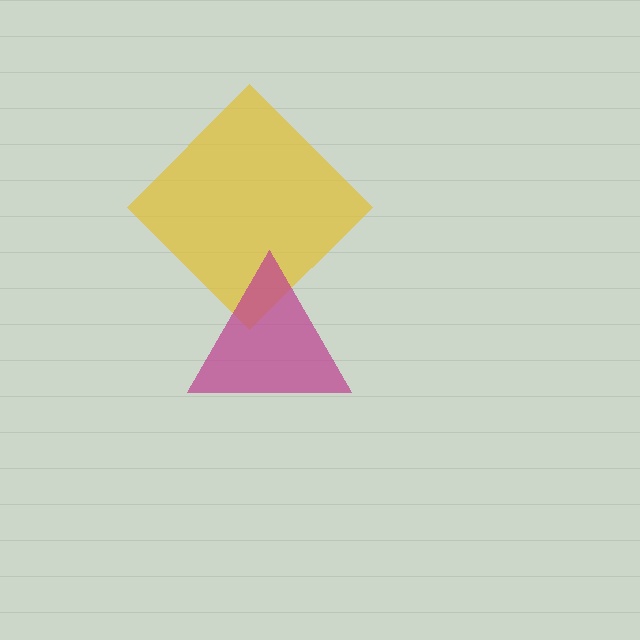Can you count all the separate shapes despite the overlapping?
Yes, there are 2 separate shapes.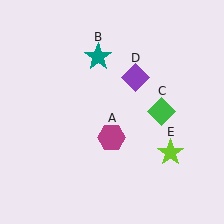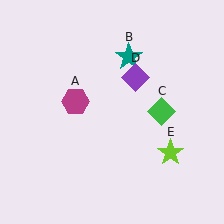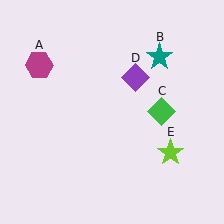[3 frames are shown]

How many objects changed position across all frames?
2 objects changed position: magenta hexagon (object A), teal star (object B).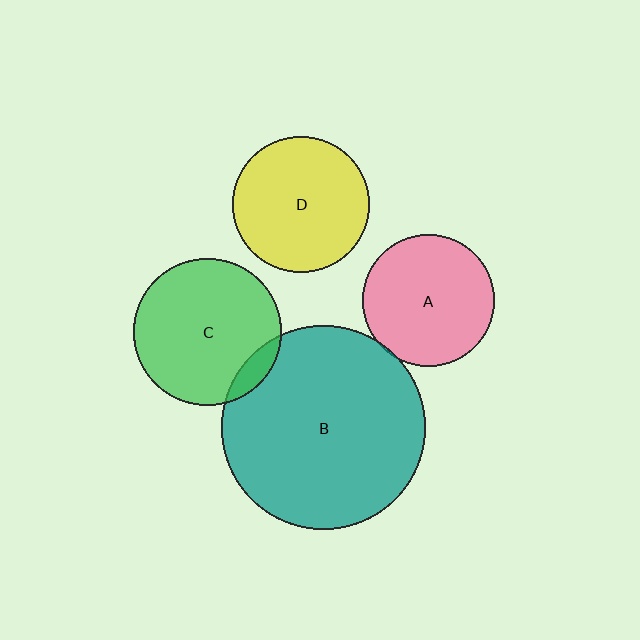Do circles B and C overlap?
Yes.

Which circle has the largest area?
Circle B (teal).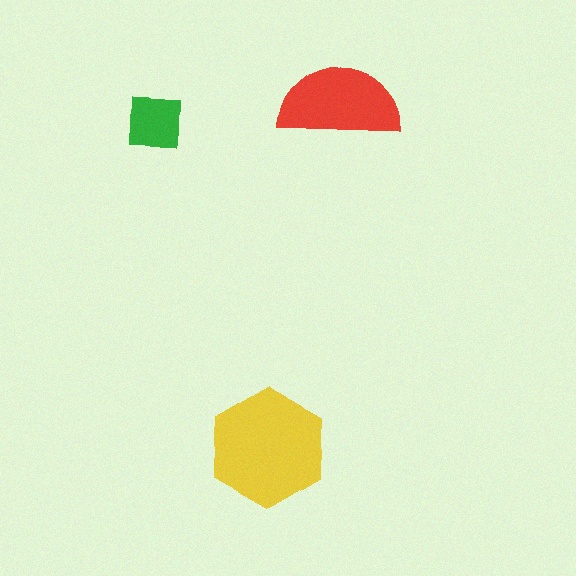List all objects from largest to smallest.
The yellow hexagon, the red semicircle, the green square.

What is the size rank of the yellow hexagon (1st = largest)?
1st.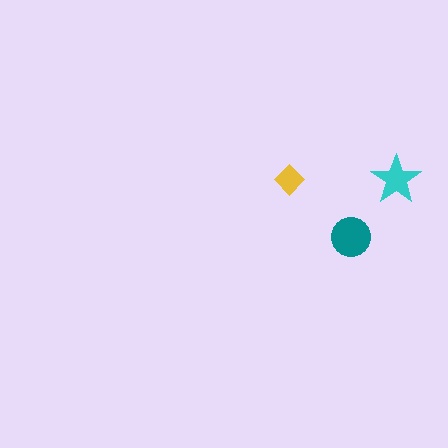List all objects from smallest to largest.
The yellow diamond, the cyan star, the teal circle.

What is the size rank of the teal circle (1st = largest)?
1st.